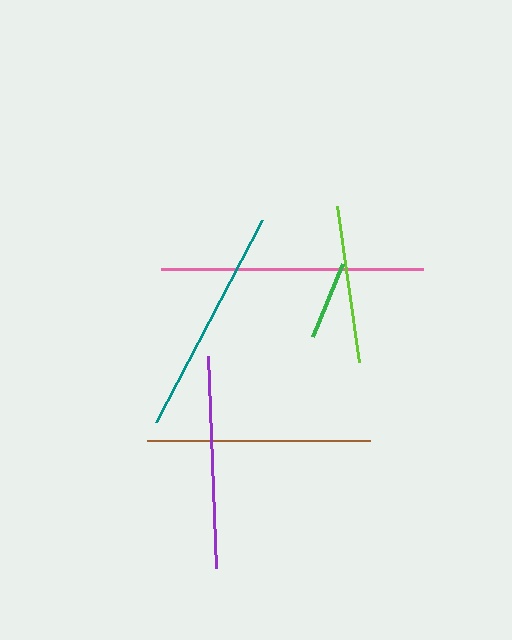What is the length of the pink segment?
The pink segment is approximately 262 pixels long.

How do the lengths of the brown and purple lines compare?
The brown and purple lines are approximately the same length.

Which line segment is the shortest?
The green line is the shortest at approximately 78 pixels.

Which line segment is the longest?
The pink line is the longest at approximately 262 pixels.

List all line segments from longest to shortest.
From longest to shortest: pink, teal, brown, purple, lime, green.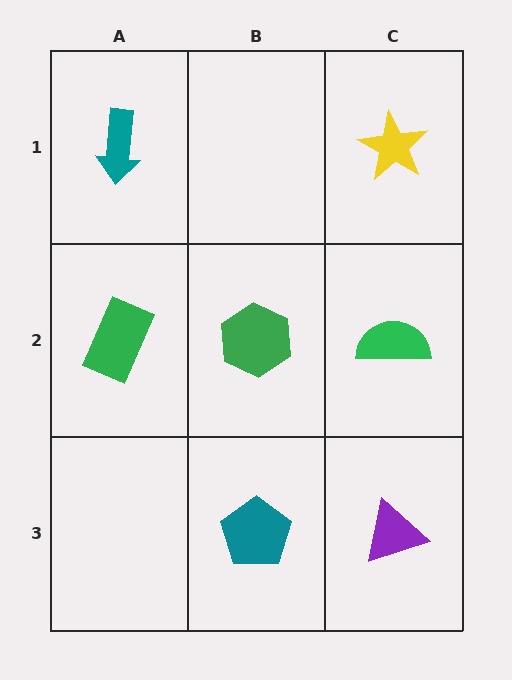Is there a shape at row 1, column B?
No, that cell is empty.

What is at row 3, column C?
A purple triangle.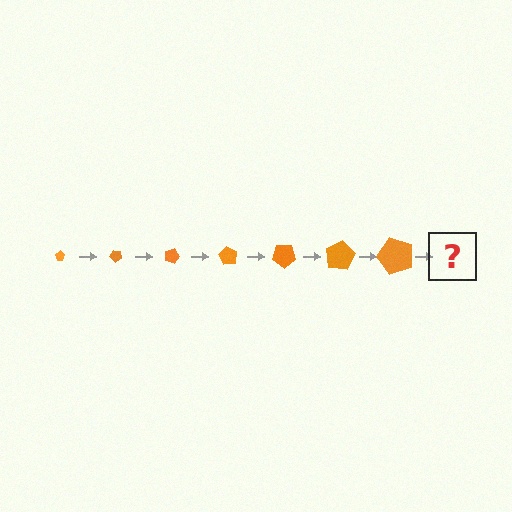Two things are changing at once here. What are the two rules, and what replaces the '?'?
The two rules are that the pentagon grows larger each step and it rotates 45 degrees each step. The '?' should be a pentagon, larger than the previous one and rotated 315 degrees from the start.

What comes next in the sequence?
The next element should be a pentagon, larger than the previous one and rotated 315 degrees from the start.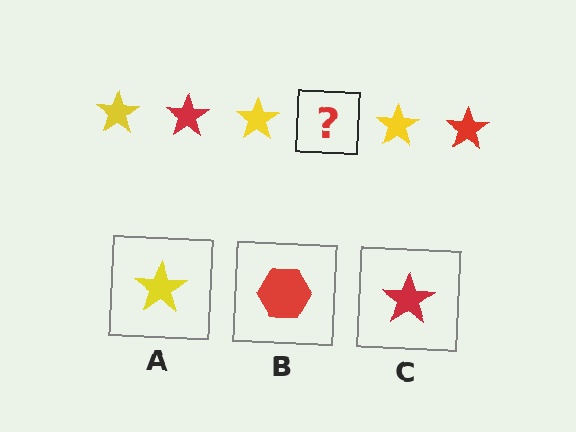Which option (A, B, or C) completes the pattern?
C.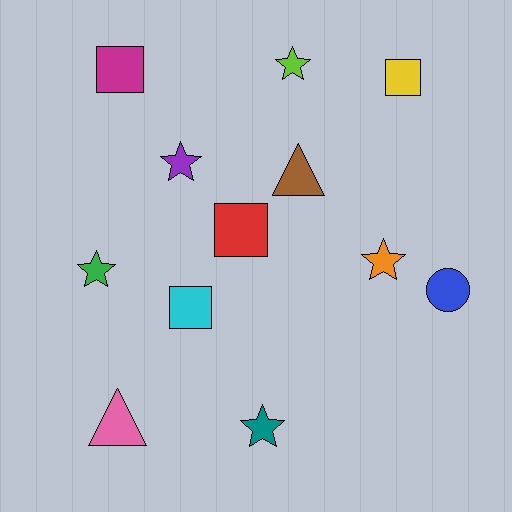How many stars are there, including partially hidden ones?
There are 5 stars.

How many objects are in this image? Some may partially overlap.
There are 12 objects.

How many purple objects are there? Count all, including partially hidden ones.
There is 1 purple object.